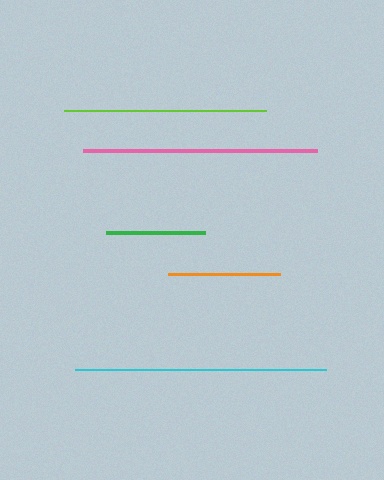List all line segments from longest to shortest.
From longest to shortest: cyan, pink, lime, orange, green.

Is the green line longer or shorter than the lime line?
The lime line is longer than the green line.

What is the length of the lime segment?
The lime segment is approximately 201 pixels long.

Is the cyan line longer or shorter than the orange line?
The cyan line is longer than the orange line.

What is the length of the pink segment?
The pink segment is approximately 234 pixels long.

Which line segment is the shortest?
The green line is the shortest at approximately 99 pixels.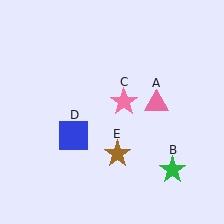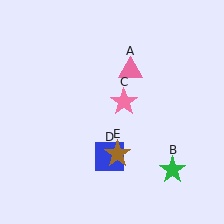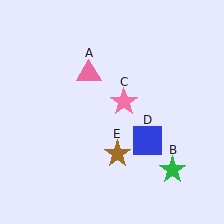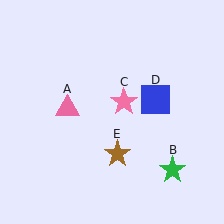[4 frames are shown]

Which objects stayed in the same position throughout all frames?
Green star (object B) and pink star (object C) and brown star (object E) remained stationary.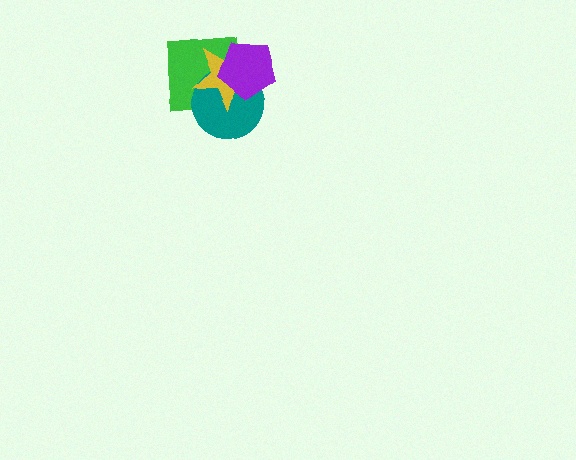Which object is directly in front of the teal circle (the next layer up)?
The yellow star is directly in front of the teal circle.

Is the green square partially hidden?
Yes, it is partially covered by another shape.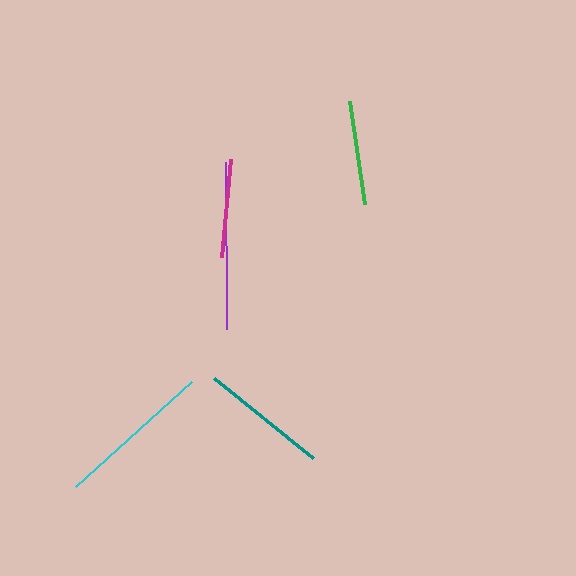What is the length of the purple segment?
The purple segment is approximately 168 pixels long.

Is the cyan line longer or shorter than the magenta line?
The cyan line is longer than the magenta line.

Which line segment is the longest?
The purple line is the longest at approximately 168 pixels.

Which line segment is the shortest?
The magenta line is the shortest at approximately 99 pixels.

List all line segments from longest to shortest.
From longest to shortest: purple, cyan, teal, green, magenta.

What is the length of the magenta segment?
The magenta segment is approximately 99 pixels long.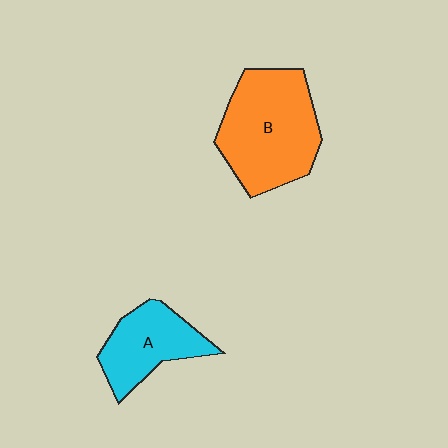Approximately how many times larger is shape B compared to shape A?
Approximately 1.6 times.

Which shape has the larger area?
Shape B (orange).